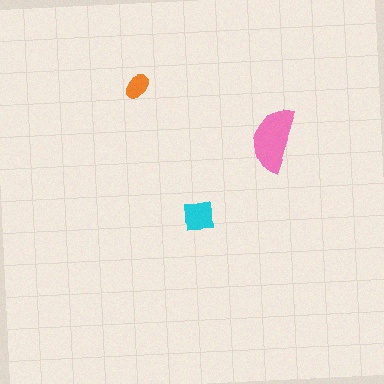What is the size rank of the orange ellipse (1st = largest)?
3rd.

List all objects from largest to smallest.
The pink semicircle, the cyan square, the orange ellipse.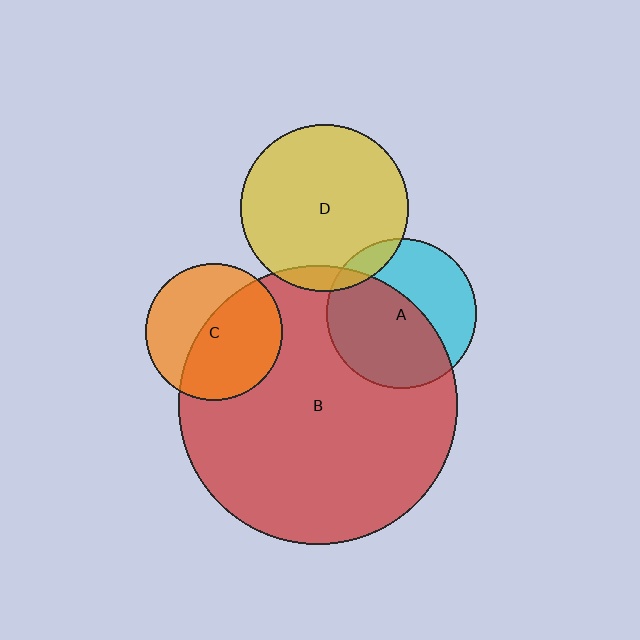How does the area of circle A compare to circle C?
Approximately 1.2 times.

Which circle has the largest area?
Circle B (red).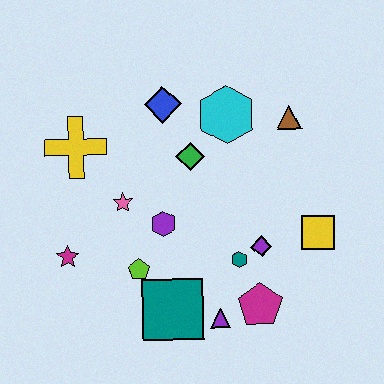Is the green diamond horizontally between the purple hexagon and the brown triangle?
Yes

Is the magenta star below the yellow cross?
Yes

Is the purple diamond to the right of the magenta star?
Yes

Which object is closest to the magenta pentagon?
The purple triangle is closest to the magenta pentagon.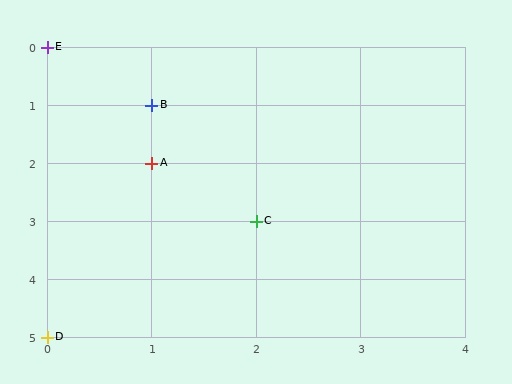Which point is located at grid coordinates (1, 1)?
Point B is at (1, 1).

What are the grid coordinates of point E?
Point E is at grid coordinates (0, 0).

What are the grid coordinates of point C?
Point C is at grid coordinates (2, 3).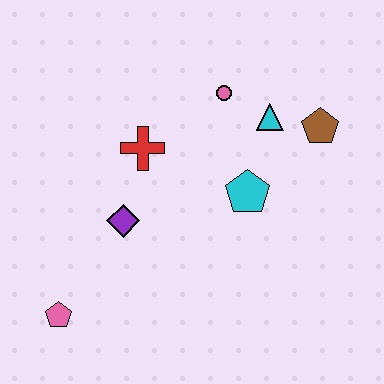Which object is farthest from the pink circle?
The pink pentagon is farthest from the pink circle.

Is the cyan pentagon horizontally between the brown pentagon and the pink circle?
Yes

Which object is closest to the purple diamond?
The red cross is closest to the purple diamond.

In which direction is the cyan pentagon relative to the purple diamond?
The cyan pentagon is to the right of the purple diamond.